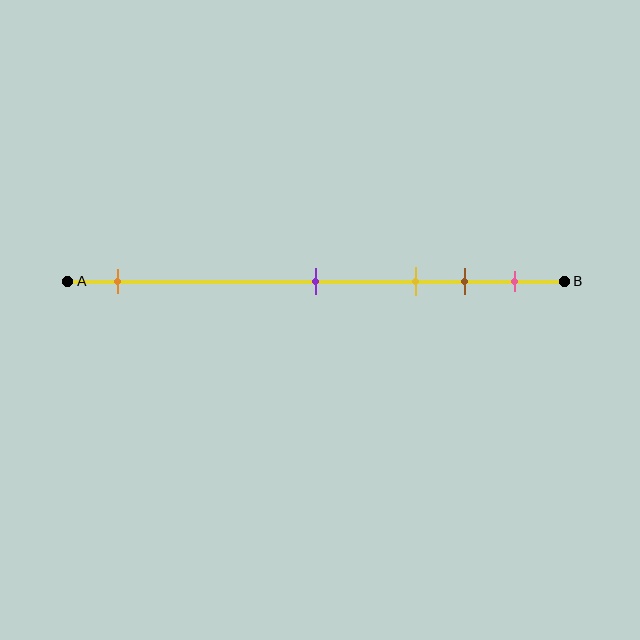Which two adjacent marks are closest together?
The brown and pink marks are the closest adjacent pair.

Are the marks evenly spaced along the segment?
No, the marks are not evenly spaced.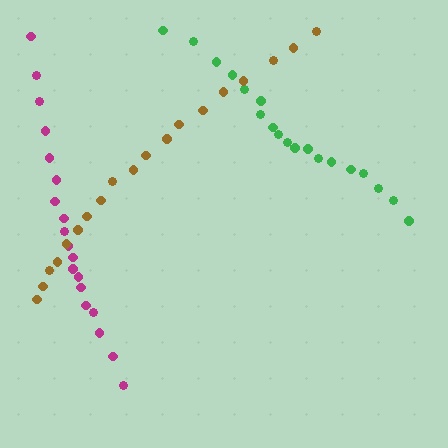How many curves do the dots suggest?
There are 3 distinct paths.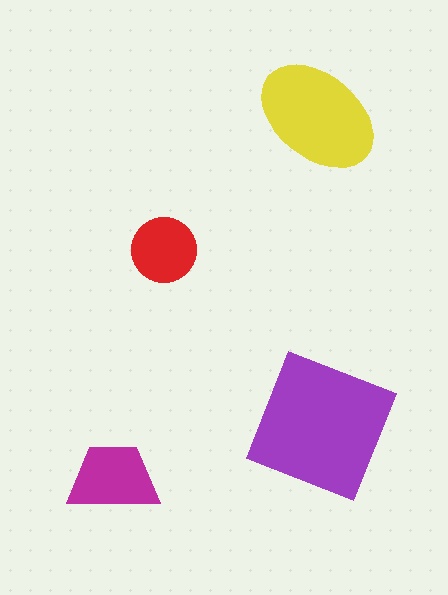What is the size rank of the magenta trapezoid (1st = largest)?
3rd.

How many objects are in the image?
There are 4 objects in the image.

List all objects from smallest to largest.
The red circle, the magenta trapezoid, the yellow ellipse, the purple square.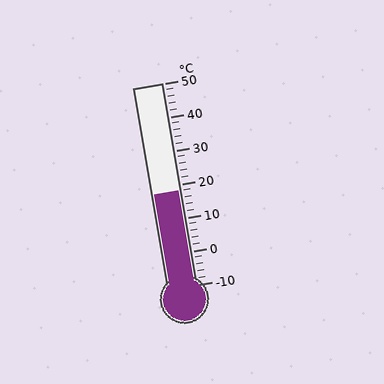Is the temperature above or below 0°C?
The temperature is above 0°C.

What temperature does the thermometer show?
The thermometer shows approximately 18°C.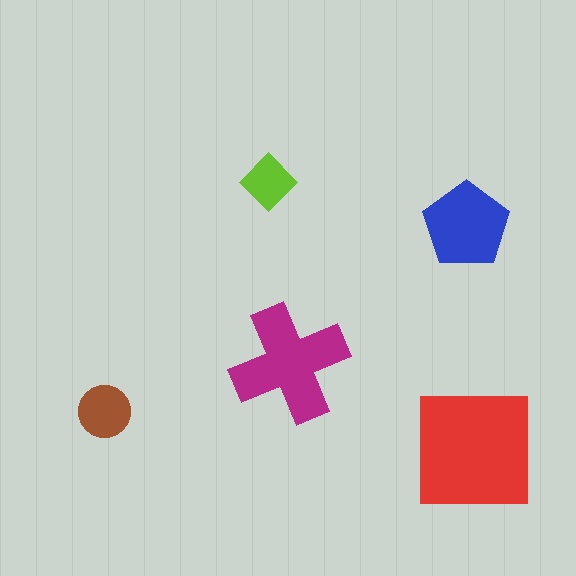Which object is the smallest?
The lime diamond.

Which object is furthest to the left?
The brown circle is leftmost.